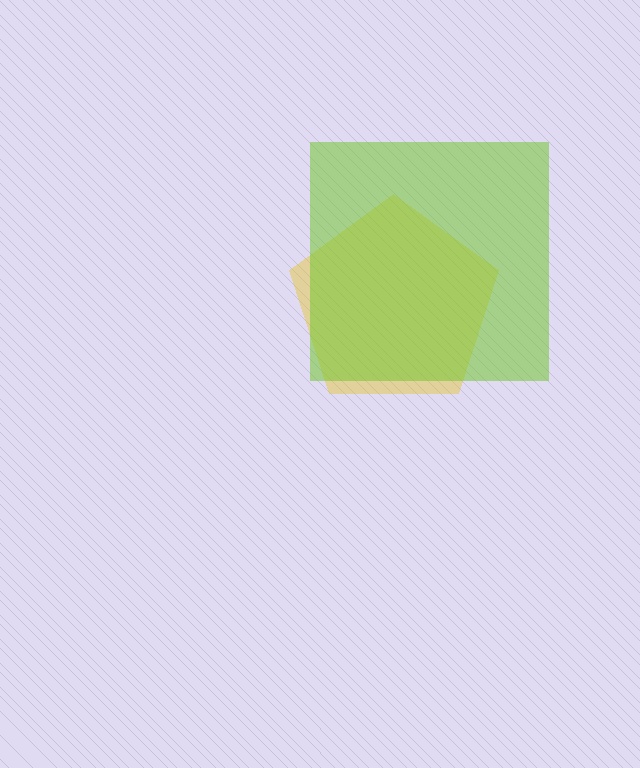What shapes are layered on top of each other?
The layered shapes are: a yellow pentagon, a lime square.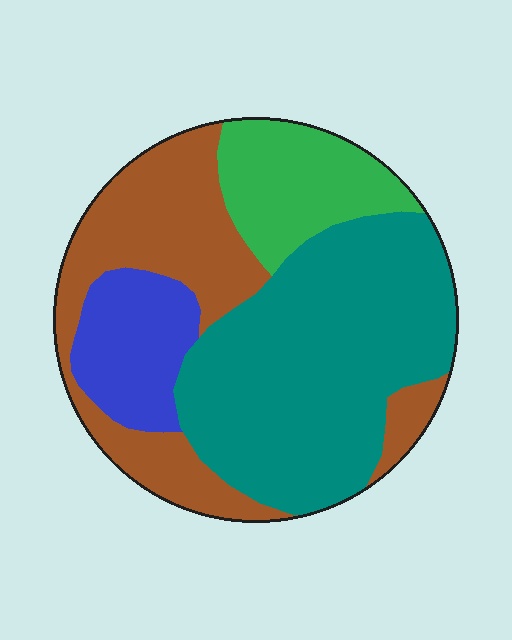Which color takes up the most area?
Teal, at roughly 45%.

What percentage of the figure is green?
Green covers 15% of the figure.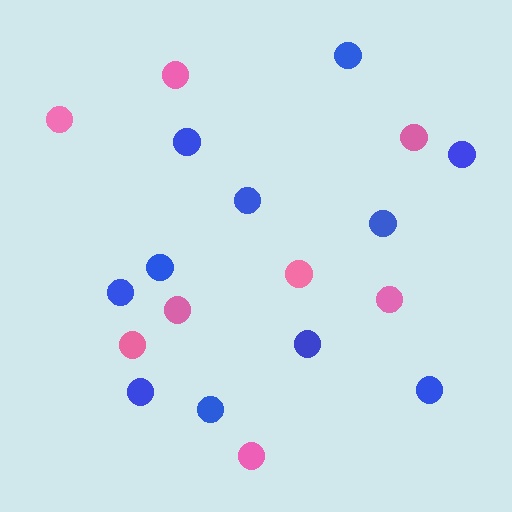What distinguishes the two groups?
There are 2 groups: one group of pink circles (8) and one group of blue circles (11).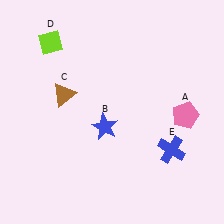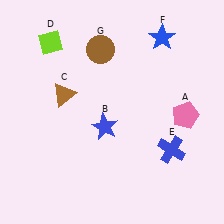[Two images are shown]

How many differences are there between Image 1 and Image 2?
There are 2 differences between the two images.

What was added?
A blue star (F), a brown circle (G) were added in Image 2.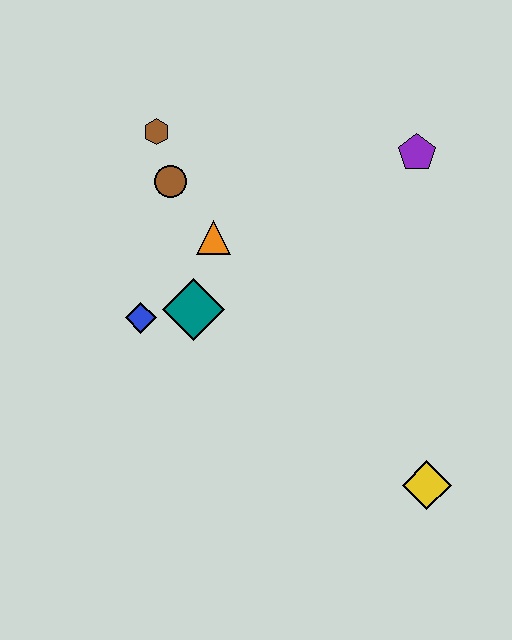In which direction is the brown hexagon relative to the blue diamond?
The brown hexagon is above the blue diamond.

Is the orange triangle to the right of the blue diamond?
Yes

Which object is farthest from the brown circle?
The yellow diamond is farthest from the brown circle.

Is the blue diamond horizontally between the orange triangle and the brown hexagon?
No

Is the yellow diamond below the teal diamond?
Yes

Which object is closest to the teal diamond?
The blue diamond is closest to the teal diamond.